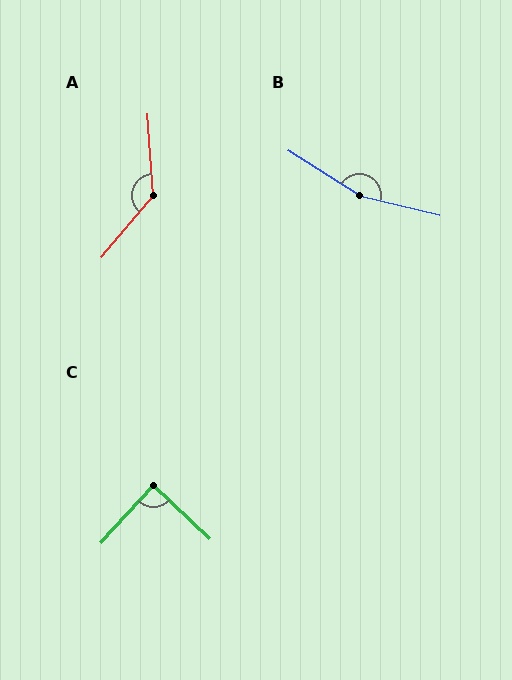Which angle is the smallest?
C, at approximately 89 degrees.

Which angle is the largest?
B, at approximately 161 degrees.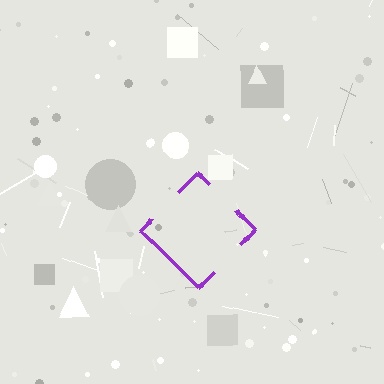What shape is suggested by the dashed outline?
The dashed outline suggests a diamond.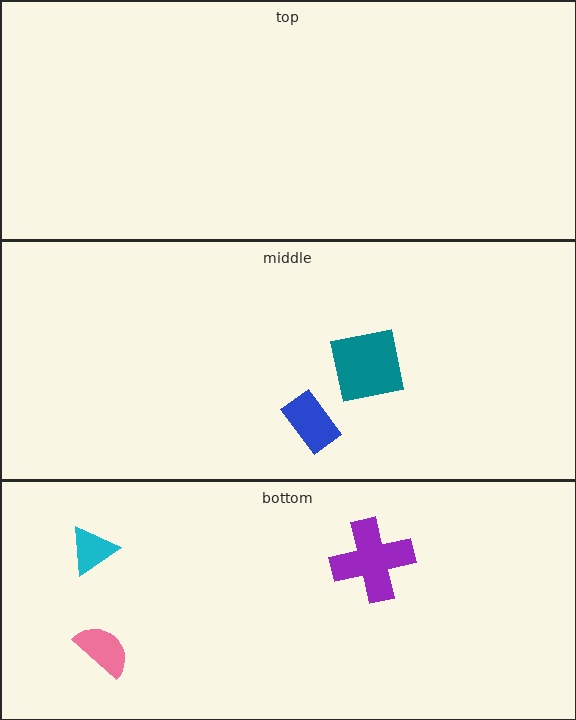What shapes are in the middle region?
The teal square, the blue rectangle.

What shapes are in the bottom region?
The cyan triangle, the pink semicircle, the purple cross.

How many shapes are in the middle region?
2.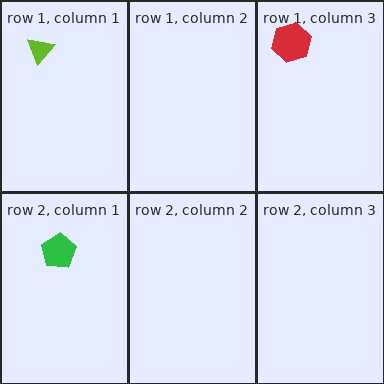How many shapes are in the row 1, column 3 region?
1.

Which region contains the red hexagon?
The row 1, column 3 region.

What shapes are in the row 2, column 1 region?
The green pentagon.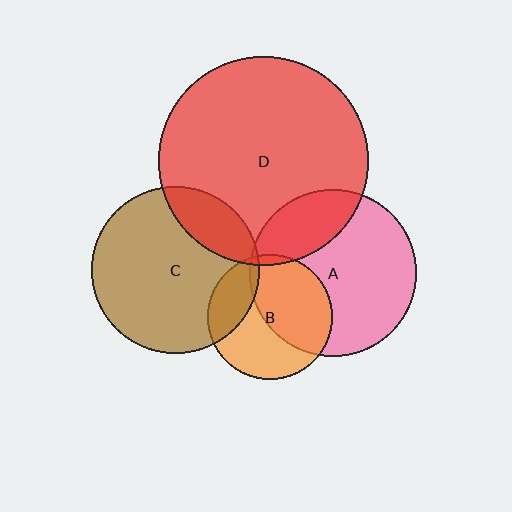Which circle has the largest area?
Circle D (red).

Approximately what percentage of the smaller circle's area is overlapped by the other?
Approximately 20%.